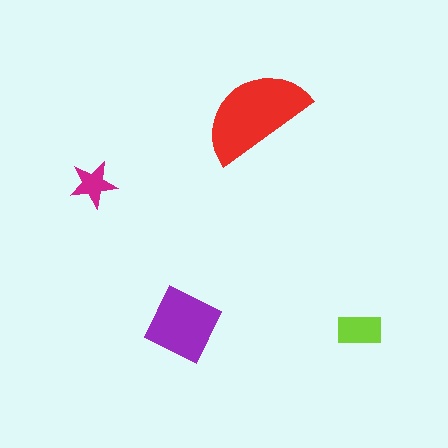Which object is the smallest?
The magenta star.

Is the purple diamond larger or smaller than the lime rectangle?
Larger.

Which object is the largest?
The red semicircle.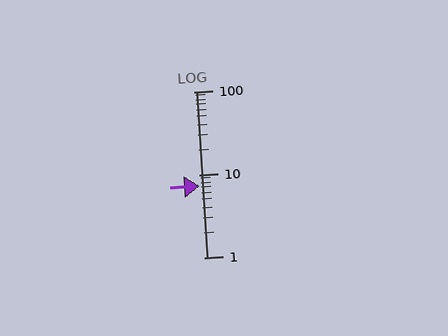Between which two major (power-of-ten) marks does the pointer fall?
The pointer is between 1 and 10.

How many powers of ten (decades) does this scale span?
The scale spans 2 decades, from 1 to 100.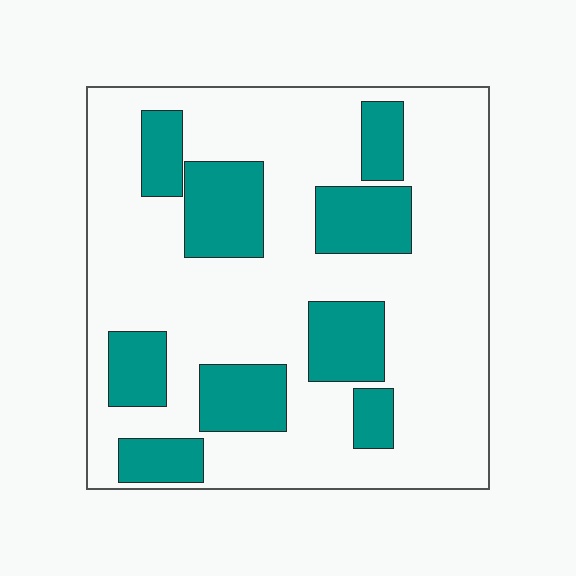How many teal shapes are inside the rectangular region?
9.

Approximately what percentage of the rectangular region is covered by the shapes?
Approximately 25%.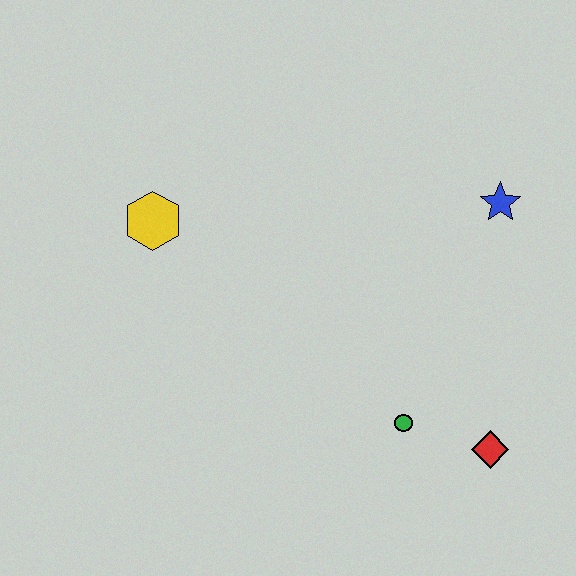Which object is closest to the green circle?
The red diamond is closest to the green circle.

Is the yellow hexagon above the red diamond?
Yes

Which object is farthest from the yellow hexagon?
The red diamond is farthest from the yellow hexagon.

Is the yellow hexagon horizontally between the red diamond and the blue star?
No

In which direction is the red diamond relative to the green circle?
The red diamond is to the right of the green circle.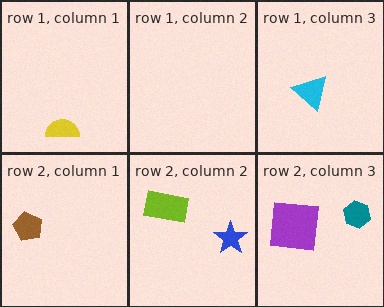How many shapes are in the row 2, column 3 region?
2.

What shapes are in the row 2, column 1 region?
The brown pentagon.